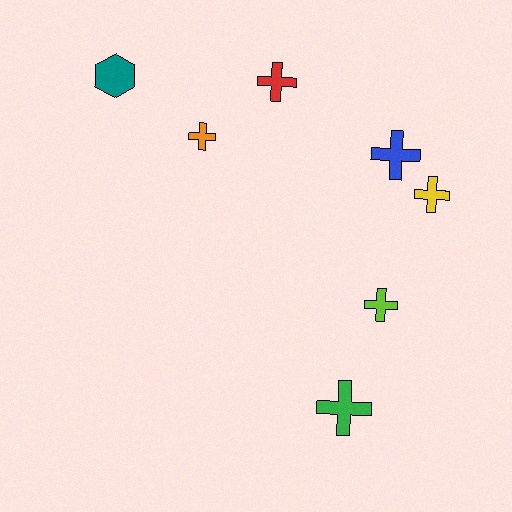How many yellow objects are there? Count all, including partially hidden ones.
There is 1 yellow object.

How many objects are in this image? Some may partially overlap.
There are 7 objects.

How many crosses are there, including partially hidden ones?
There are 6 crosses.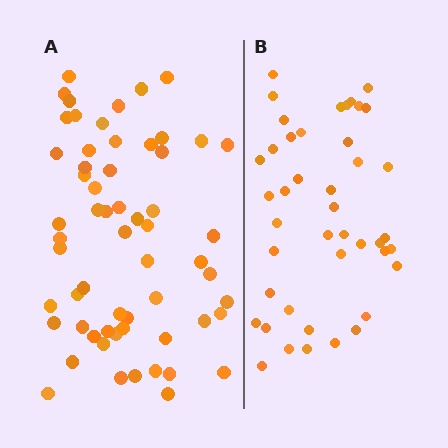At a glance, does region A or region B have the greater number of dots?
Region A (the left region) has more dots.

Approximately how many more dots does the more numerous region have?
Region A has approximately 15 more dots than region B.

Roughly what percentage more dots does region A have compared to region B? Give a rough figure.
About 40% more.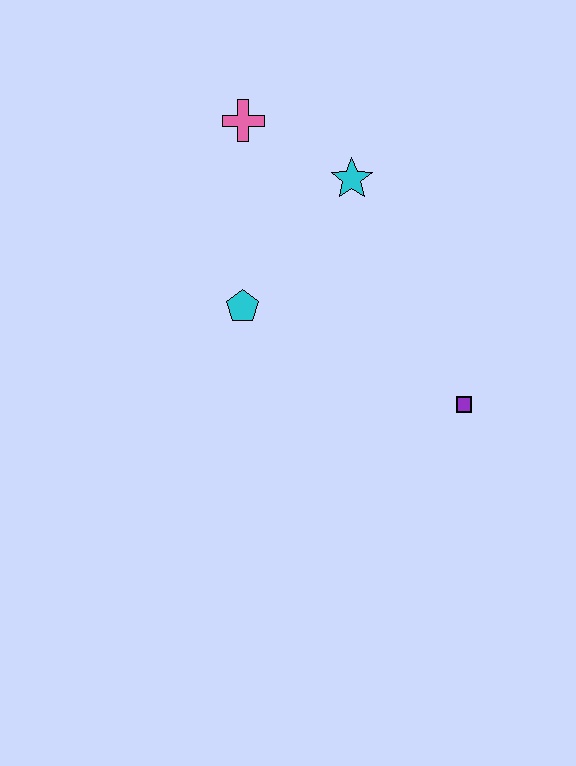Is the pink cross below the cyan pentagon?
No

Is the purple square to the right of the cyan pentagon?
Yes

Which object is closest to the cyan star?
The pink cross is closest to the cyan star.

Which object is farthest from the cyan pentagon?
The purple square is farthest from the cyan pentagon.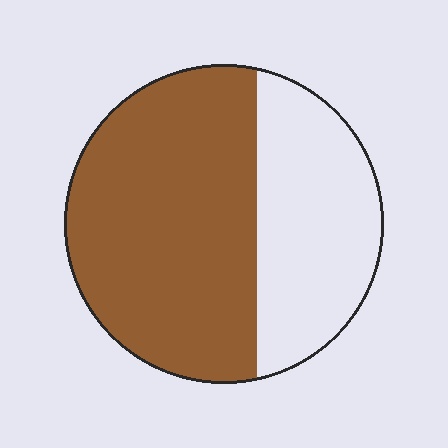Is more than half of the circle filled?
Yes.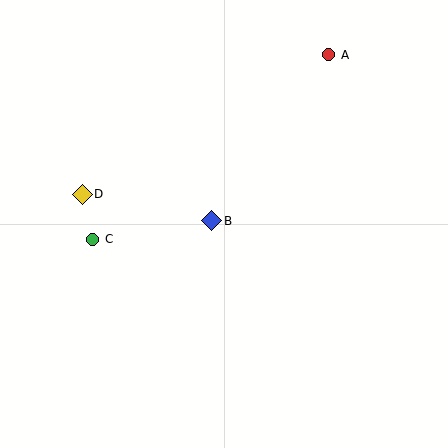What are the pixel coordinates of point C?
Point C is at (93, 239).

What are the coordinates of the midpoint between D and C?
The midpoint between D and C is at (87, 217).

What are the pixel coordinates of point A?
Point A is at (329, 55).